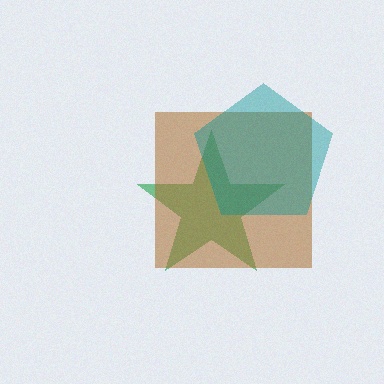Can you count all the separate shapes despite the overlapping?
Yes, there are 3 separate shapes.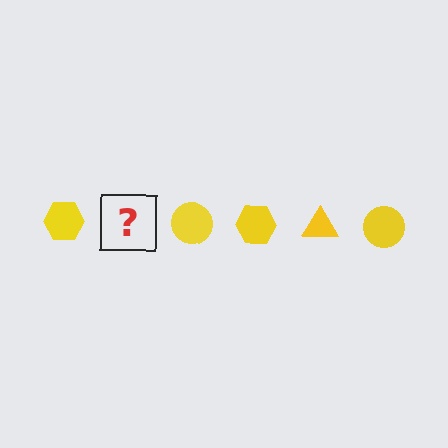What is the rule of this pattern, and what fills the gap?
The rule is that the pattern cycles through hexagon, triangle, circle shapes in yellow. The gap should be filled with a yellow triangle.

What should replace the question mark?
The question mark should be replaced with a yellow triangle.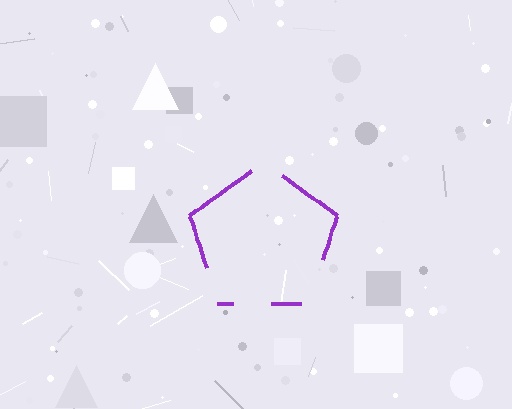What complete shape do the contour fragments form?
The contour fragments form a pentagon.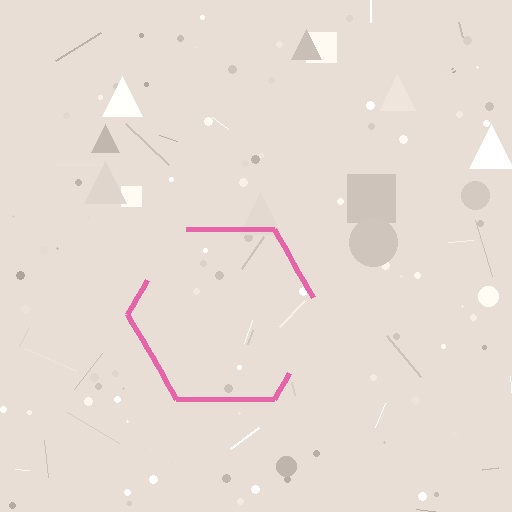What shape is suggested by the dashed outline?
The dashed outline suggests a hexagon.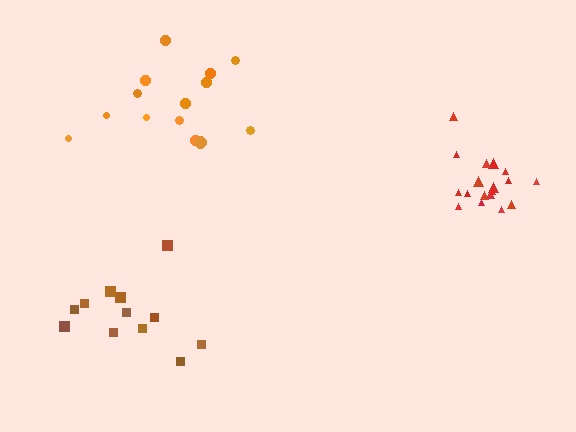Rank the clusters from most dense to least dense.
red, brown, orange.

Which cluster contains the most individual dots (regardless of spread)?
Red (18).